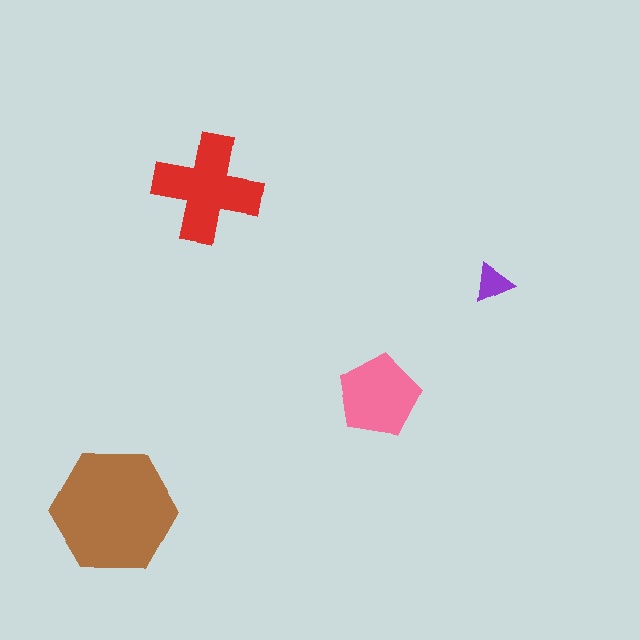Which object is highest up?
The red cross is topmost.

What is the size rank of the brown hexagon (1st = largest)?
1st.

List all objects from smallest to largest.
The purple triangle, the pink pentagon, the red cross, the brown hexagon.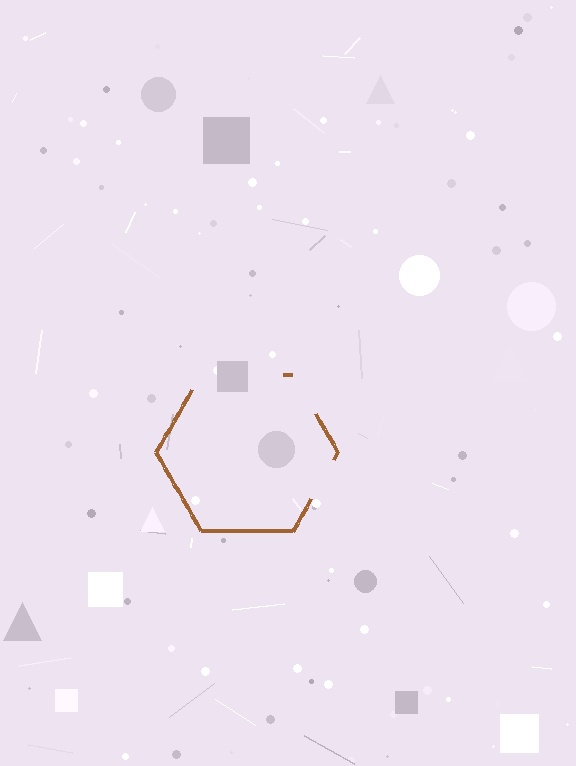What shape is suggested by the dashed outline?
The dashed outline suggests a hexagon.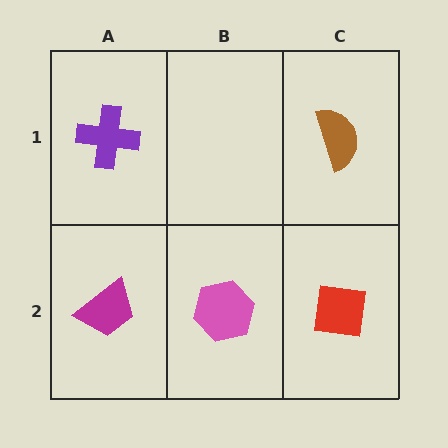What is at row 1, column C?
A brown semicircle.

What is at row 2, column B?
A pink hexagon.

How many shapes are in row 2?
3 shapes.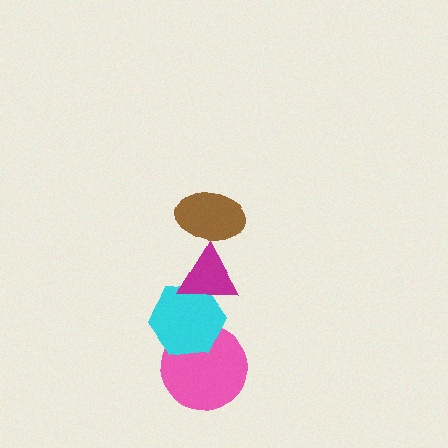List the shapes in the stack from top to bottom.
From top to bottom: the brown ellipse, the magenta triangle, the cyan hexagon, the pink circle.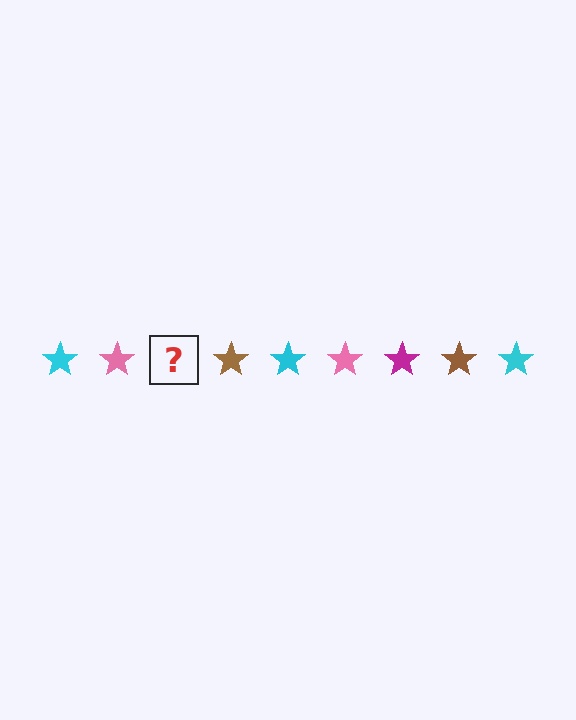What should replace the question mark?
The question mark should be replaced with a magenta star.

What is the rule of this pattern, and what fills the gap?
The rule is that the pattern cycles through cyan, pink, magenta, brown stars. The gap should be filled with a magenta star.